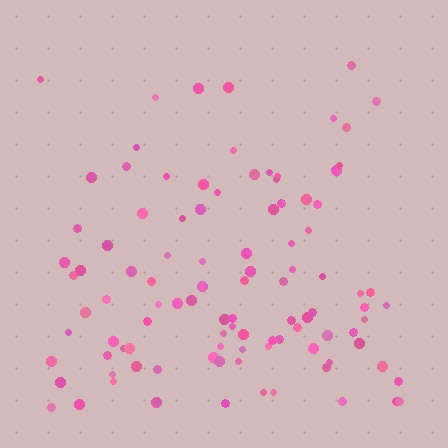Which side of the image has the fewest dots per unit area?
The top.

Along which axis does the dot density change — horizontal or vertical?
Vertical.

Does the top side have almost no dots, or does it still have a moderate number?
Still a moderate number, just noticeably fewer than the bottom.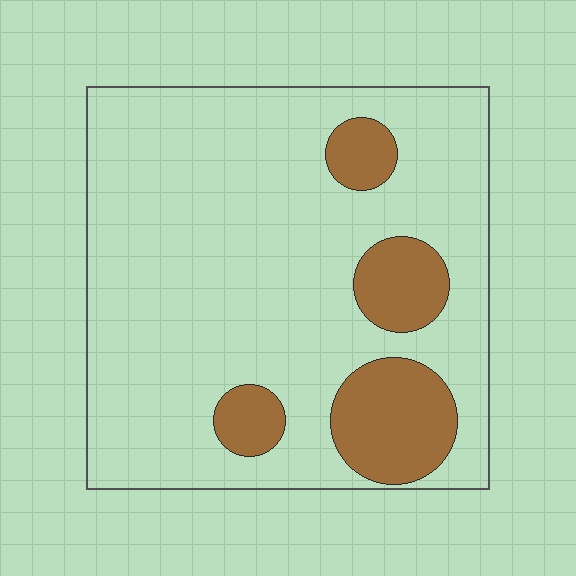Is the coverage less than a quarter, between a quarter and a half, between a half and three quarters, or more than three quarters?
Less than a quarter.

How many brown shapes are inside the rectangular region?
4.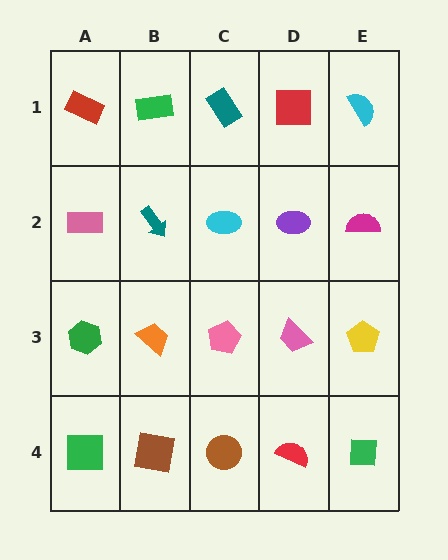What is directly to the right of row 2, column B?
A cyan ellipse.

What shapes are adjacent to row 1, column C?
A cyan ellipse (row 2, column C), a green rectangle (row 1, column B), a red square (row 1, column D).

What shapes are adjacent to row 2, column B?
A green rectangle (row 1, column B), an orange trapezoid (row 3, column B), a pink rectangle (row 2, column A), a cyan ellipse (row 2, column C).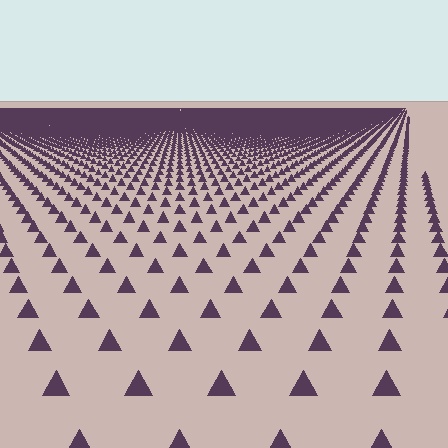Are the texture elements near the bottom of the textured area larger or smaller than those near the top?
Larger. Near the bottom, elements are closer to the viewer and appear at a bigger on-screen size.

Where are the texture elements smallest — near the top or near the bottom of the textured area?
Near the top.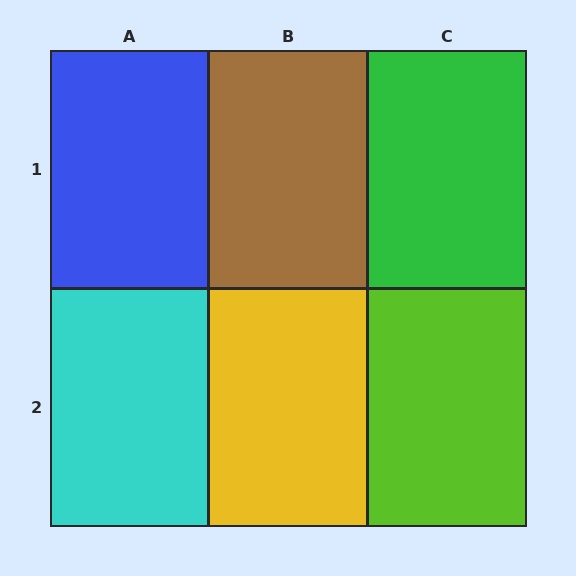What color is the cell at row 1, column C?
Green.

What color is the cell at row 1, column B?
Brown.